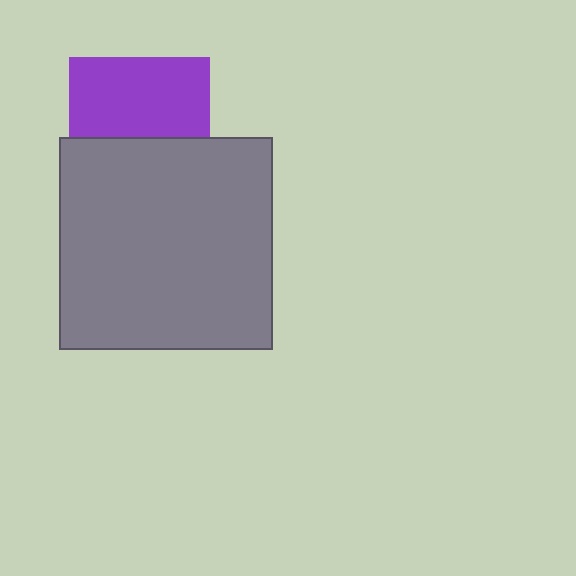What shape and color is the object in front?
The object in front is a gray square.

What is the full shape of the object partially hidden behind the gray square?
The partially hidden object is a purple square.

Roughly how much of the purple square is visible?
About half of it is visible (roughly 57%).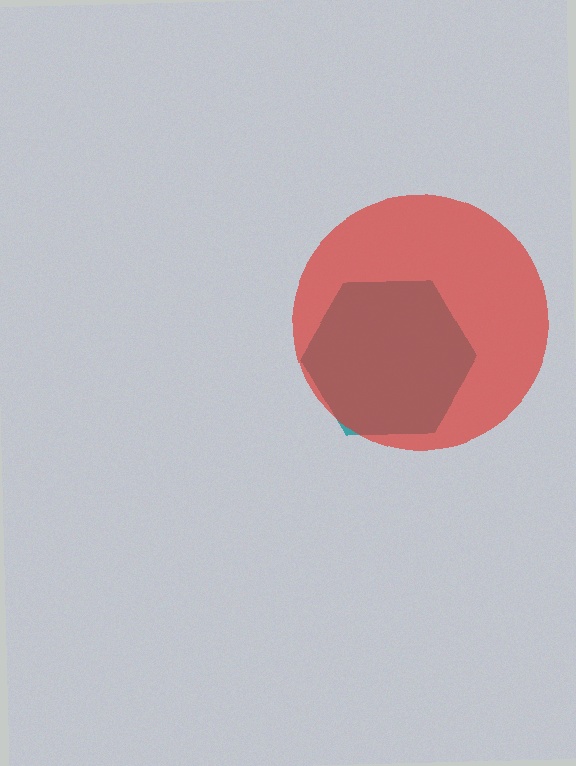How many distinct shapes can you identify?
There are 2 distinct shapes: a teal hexagon, a red circle.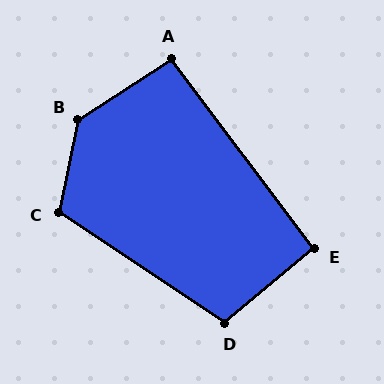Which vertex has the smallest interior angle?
E, at approximately 92 degrees.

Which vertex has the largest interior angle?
B, at approximately 135 degrees.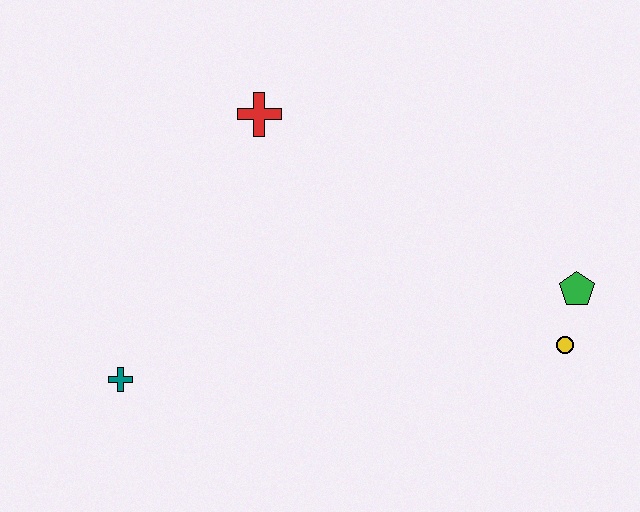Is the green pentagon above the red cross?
No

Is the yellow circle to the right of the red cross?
Yes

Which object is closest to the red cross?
The teal cross is closest to the red cross.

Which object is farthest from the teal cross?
The green pentagon is farthest from the teal cross.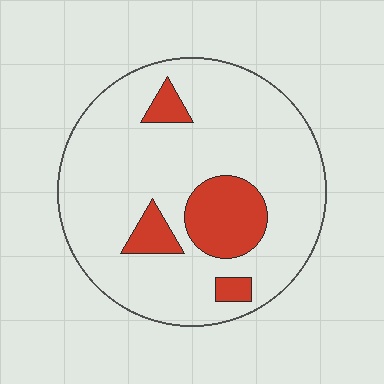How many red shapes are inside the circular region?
4.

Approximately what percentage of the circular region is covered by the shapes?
Approximately 15%.